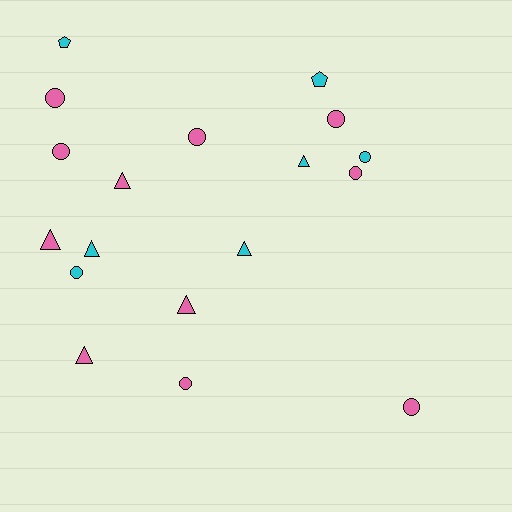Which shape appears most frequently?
Circle, with 9 objects.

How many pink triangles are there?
There are 4 pink triangles.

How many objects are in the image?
There are 18 objects.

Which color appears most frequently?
Pink, with 11 objects.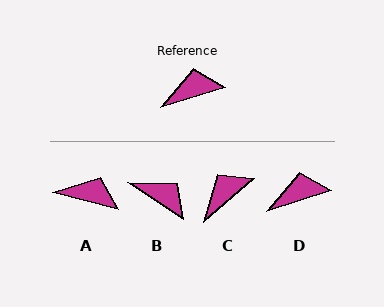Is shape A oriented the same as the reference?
No, it is off by about 32 degrees.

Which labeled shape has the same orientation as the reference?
D.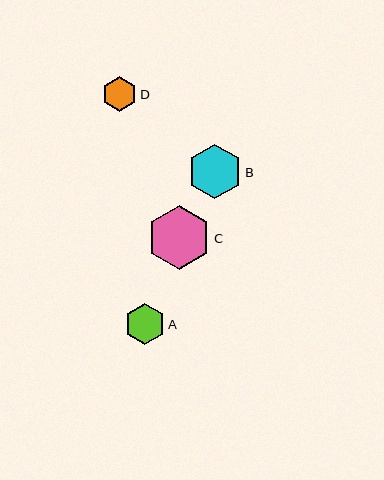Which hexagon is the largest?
Hexagon C is the largest with a size of approximately 64 pixels.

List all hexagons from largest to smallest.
From largest to smallest: C, B, A, D.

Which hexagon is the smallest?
Hexagon D is the smallest with a size of approximately 35 pixels.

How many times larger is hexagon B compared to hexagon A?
Hexagon B is approximately 1.4 times the size of hexagon A.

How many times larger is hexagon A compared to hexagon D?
Hexagon A is approximately 1.2 times the size of hexagon D.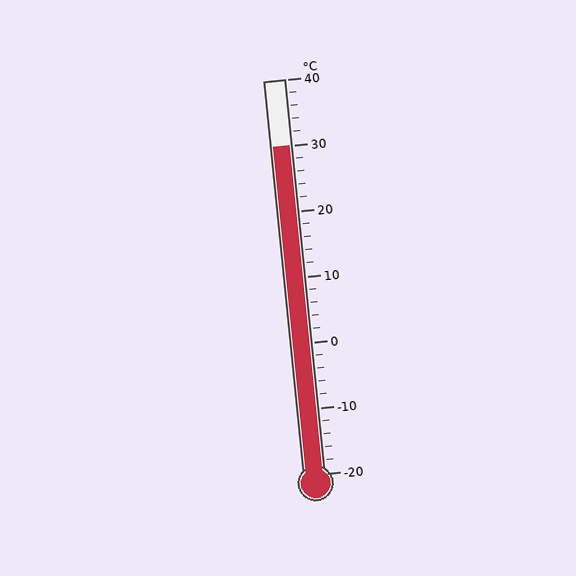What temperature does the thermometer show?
The thermometer shows approximately 30°C.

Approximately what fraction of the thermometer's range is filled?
The thermometer is filled to approximately 85% of its range.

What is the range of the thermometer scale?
The thermometer scale ranges from -20°C to 40°C.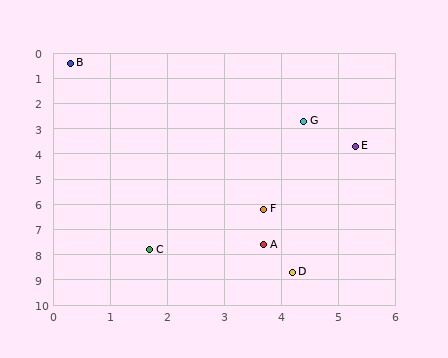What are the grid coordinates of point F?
Point F is at approximately (3.7, 6.2).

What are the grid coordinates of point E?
Point E is at approximately (5.3, 3.7).